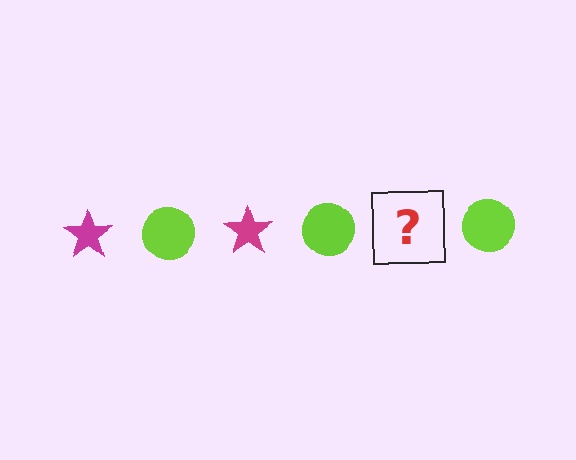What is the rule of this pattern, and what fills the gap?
The rule is that the pattern alternates between magenta star and lime circle. The gap should be filled with a magenta star.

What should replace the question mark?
The question mark should be replaced with a magenta star.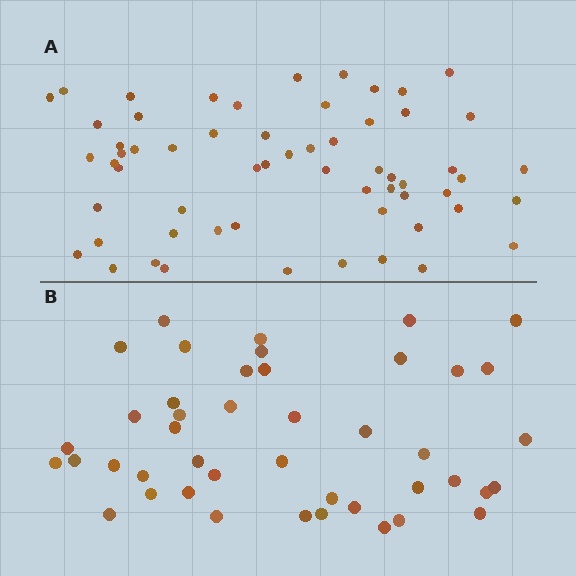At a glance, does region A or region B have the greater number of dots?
Region A (the top region) has more dots.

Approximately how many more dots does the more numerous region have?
Region A has approximately 15 more dots than region B.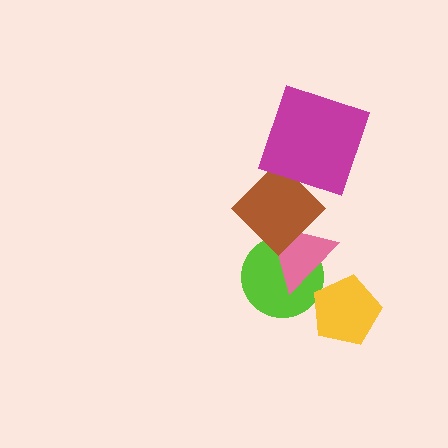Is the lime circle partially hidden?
Yes, it is partially covered by another shape.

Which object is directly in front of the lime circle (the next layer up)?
The pink triangle is directly in front of the lime circle.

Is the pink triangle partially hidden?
Yes, it is partially covered by another shape.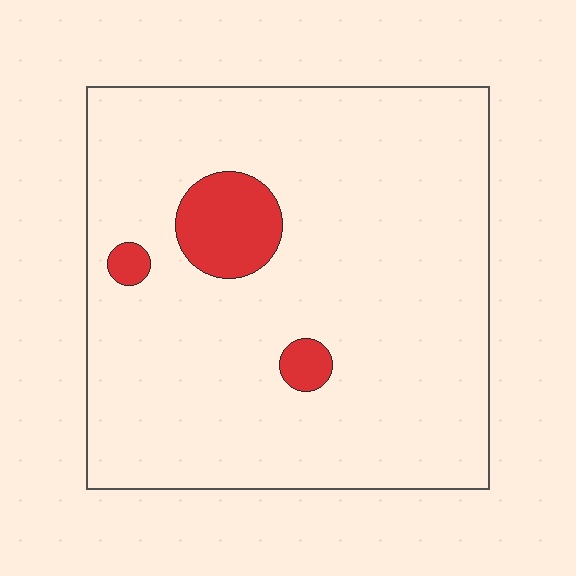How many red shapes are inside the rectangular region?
3.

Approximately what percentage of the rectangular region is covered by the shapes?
Approximately 10%.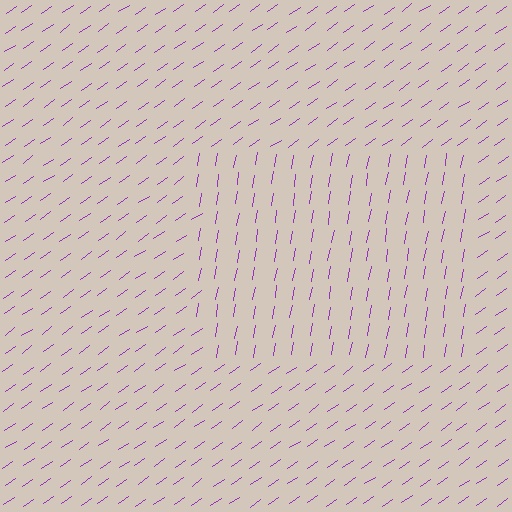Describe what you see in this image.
The image is filled with small purple line segments. A rectangle region in the image has lines oriented differently from the surrounding lines, creating a visible texture boundary.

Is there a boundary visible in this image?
Yes, there is a texture boundary formed by a change in line orientation.